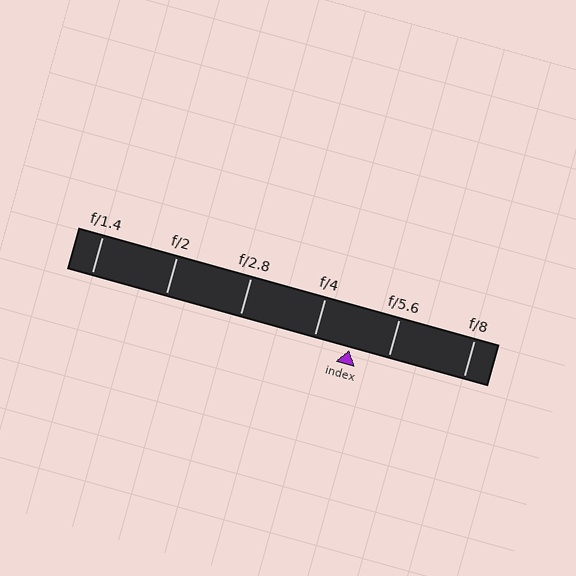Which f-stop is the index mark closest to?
The index mark is closest to f/4.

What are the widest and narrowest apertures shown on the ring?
The widest aperture shown is f/1.4 and the narrowest is f/8.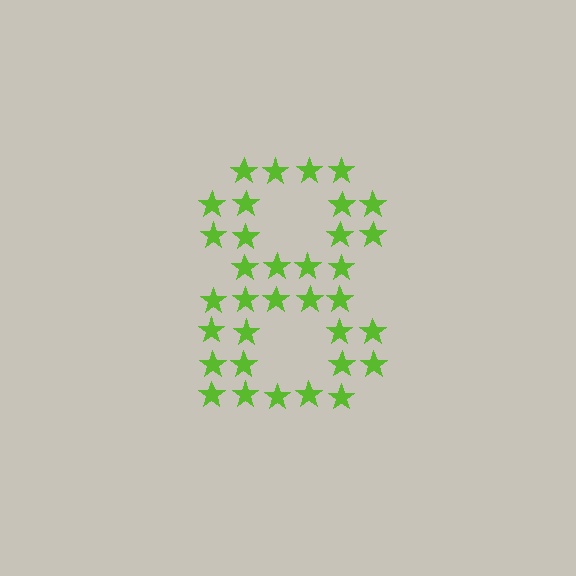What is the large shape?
The large shape is the digit 8.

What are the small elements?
The small elements are stars.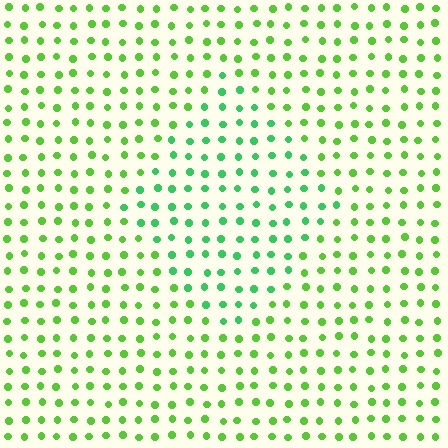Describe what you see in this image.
The image is filled with small lime elements in a uniform arrangement. A diamond-shaped region is visible where the elements are tinted to a slightly different hue, forming a subtle color boundary.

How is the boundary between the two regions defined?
The boundary is defined purely by a slight shift in hue (about 30 degrees). Spacing, size, and orientation are identical on both sides.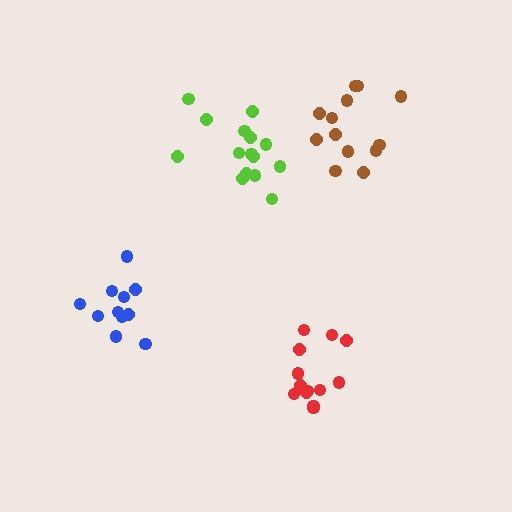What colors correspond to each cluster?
The clusters are colored: lime, red, blue, brown.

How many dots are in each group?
Group 1: 15 dots, Group 2: 13 dots, Group 3: 11 dots, Group 4: 13 dots (52 total).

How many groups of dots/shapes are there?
There are 4 groups.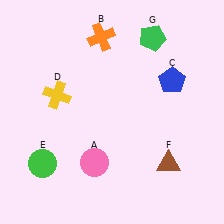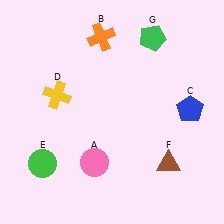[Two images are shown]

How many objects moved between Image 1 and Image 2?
1 object moved between the two images.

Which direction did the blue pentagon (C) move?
The blue pentagon (C) moved down.